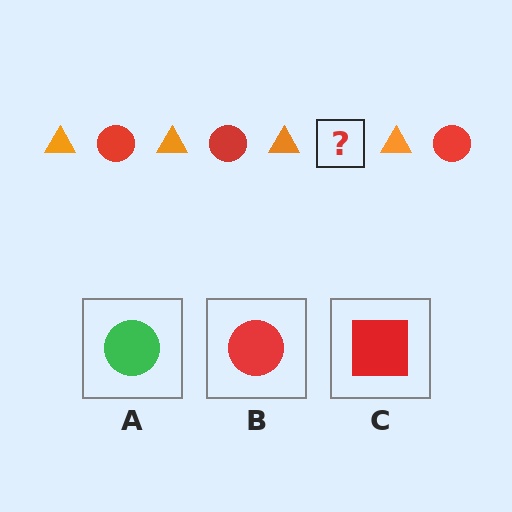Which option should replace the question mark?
Option B.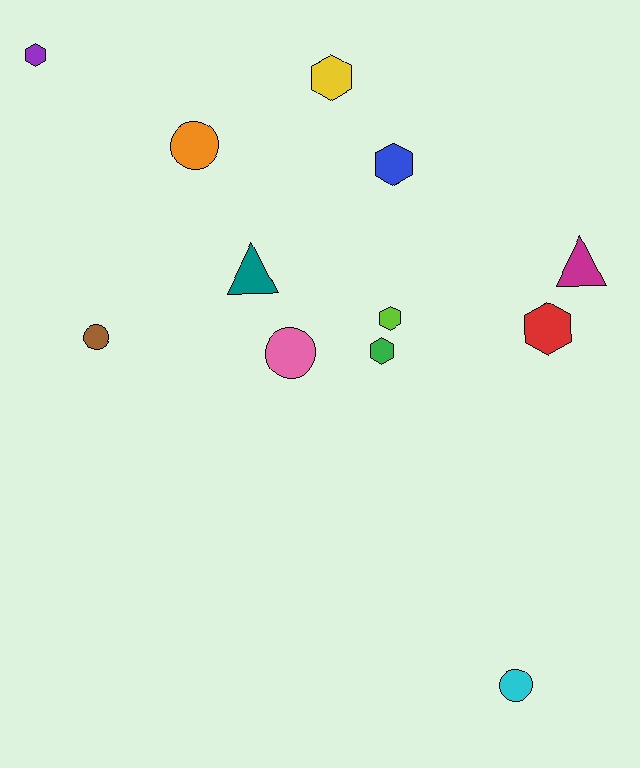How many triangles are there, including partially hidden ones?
There are 2 triangles.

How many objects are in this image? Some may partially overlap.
There are 12 objects.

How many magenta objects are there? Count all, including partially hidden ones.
There is 1 magenta object.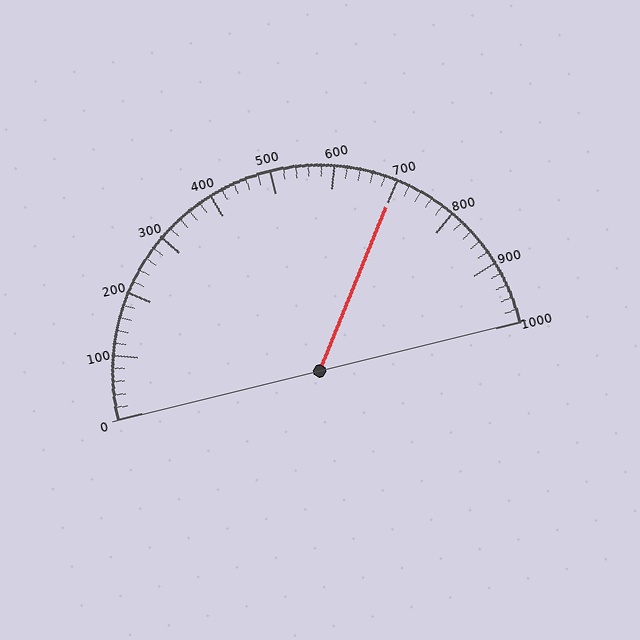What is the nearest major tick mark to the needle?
The nearest major tick mark is 700.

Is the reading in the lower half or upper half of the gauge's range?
The reading is in the upper half of the range (0 to 1000).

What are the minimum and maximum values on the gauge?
The gauge ranges from 0 to 1000.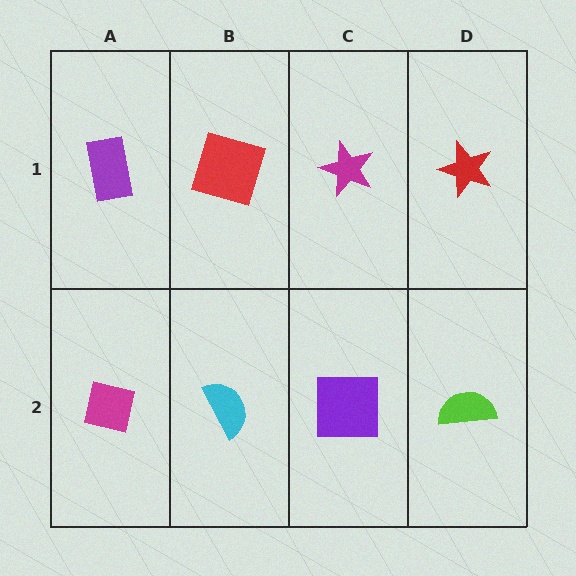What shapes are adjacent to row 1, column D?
A lime semicircle (row 2, column D), a magenta star (row 1, column C).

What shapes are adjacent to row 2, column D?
A red star (row 1, column D), a purple square (row 2, column C).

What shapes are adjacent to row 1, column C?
A purple square (row 2, column C), a red square (row 1, column B), a red star (row 1, column D).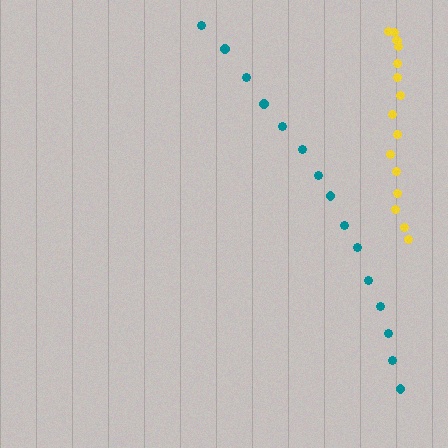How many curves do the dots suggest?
There are 2 distinct paths.